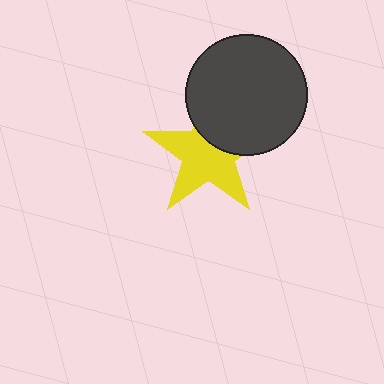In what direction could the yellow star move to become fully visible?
The yellow star could move down. That would shift it out from behind the dark gray circle entirely.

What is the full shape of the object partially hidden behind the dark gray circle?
The partially hidden object is a yellow star.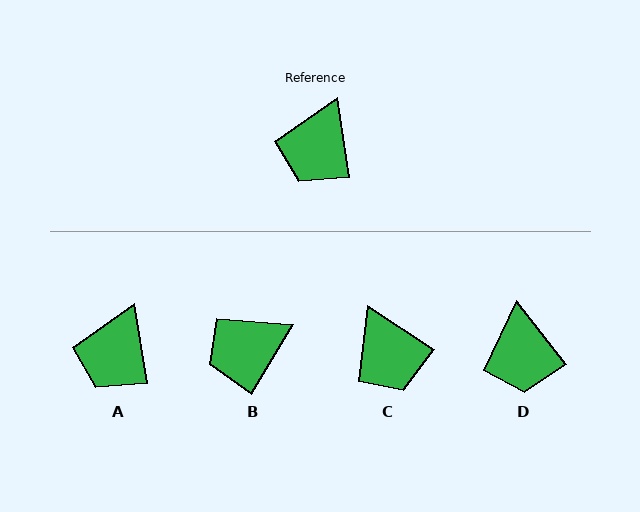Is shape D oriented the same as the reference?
No, it is off by about 30 degrees.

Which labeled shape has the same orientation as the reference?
A.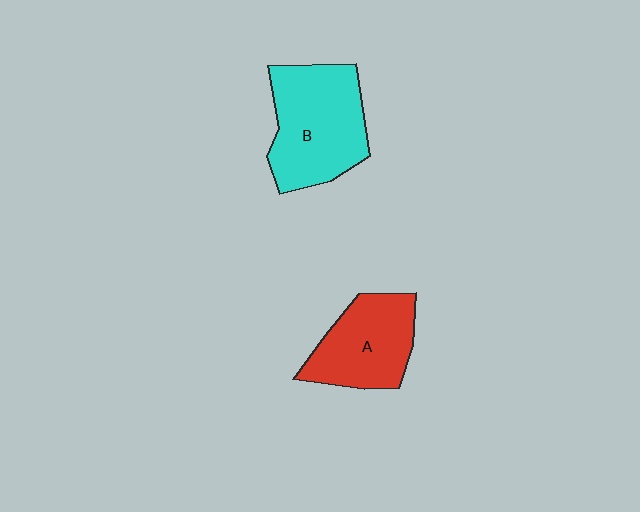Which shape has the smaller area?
Shape A (red).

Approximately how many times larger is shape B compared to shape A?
Approximately 1.3 times.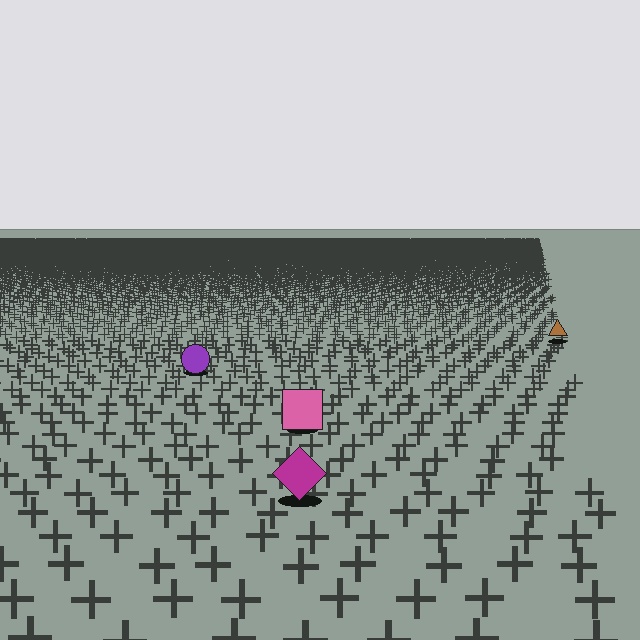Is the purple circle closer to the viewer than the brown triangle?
Yes. The purple circle is closer — you can tell from the texture gradient: the ground texture is coarser near it.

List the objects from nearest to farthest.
From nearest to farthest: the magenta diamond, the pink square, the purple circle, the brown triangle.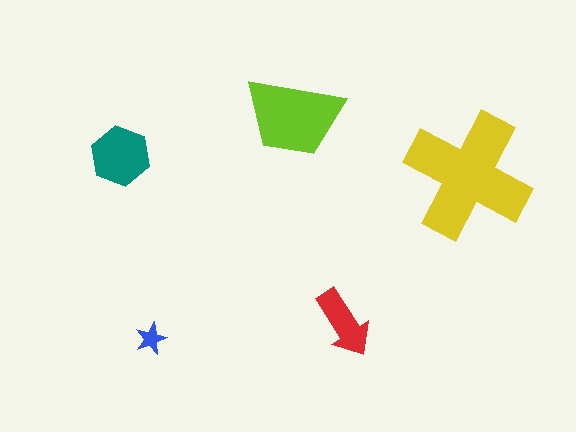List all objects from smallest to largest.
The blue star, the red arrow, the teal hexagon, the lime trapezoid, the yellow cross.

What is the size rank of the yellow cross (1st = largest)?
1st.